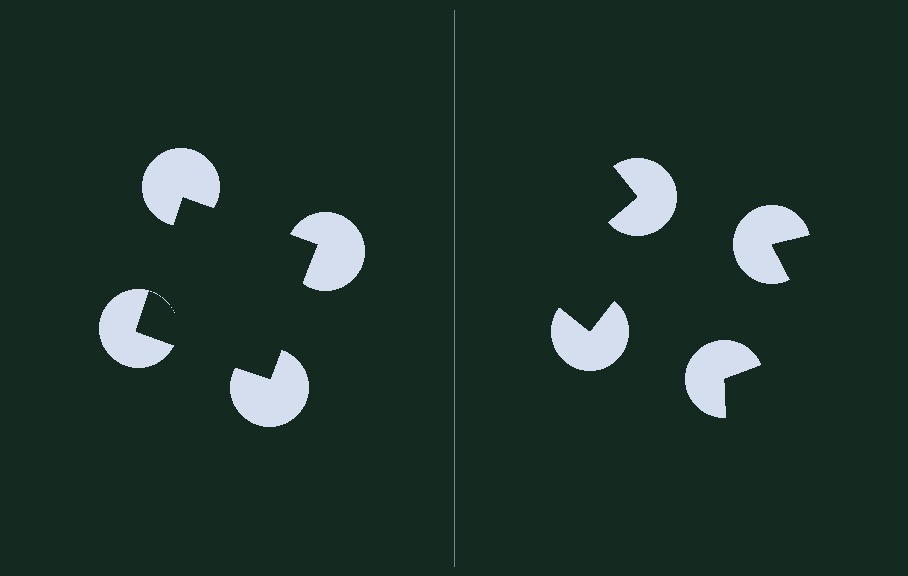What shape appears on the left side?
An illusory square.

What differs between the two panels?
The pac-man discs are positioned identically on both sides; only the wedge orientations differ. On the left they align to a square; on the right they are misaligned.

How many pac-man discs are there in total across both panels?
8 — 4 on each side.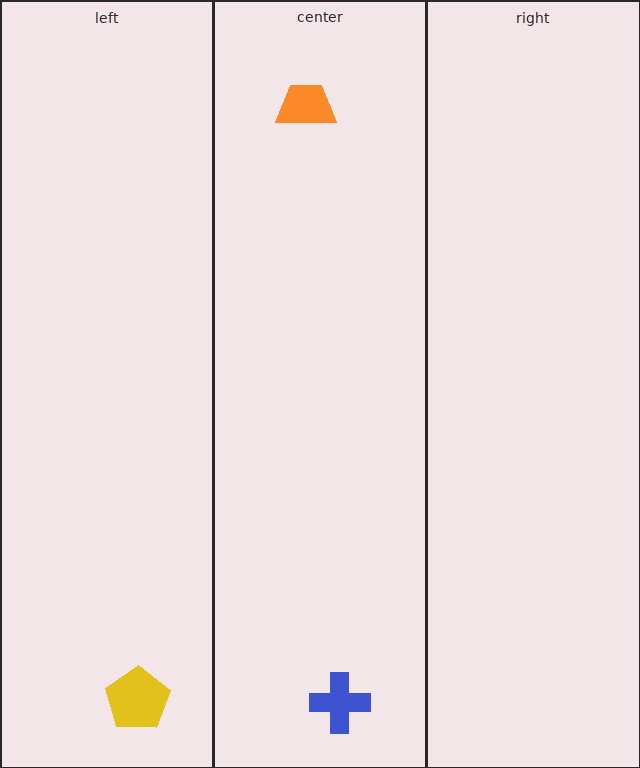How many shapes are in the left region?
1.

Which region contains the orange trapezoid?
The center region.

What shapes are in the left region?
The yellow pentagon.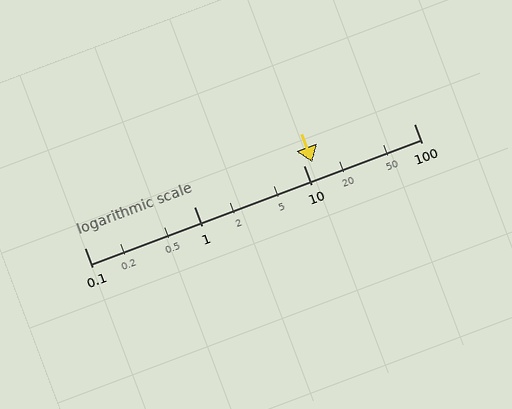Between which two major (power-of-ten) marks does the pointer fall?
The pointer is between 10 and 100.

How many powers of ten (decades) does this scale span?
The scale spans 3 decades, from 0.1 to 100.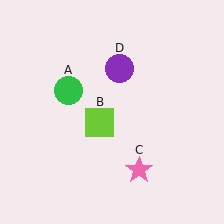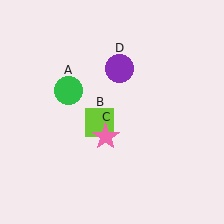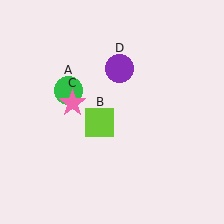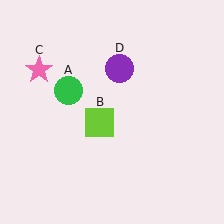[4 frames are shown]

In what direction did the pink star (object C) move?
The pink star (object C) moved up and to the left.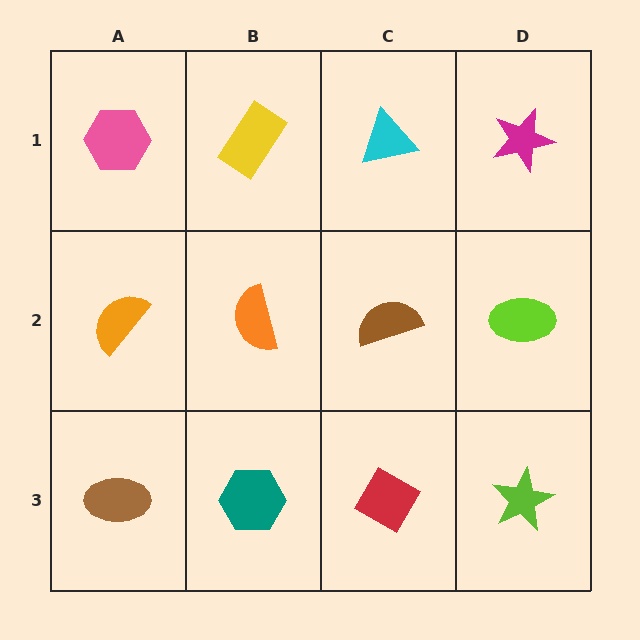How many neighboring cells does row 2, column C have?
4.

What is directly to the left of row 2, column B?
An orange semicircle.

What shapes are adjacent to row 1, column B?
An orange semicircle (row 2, column B), a pink hexagon (row 1, column A), a cyan triangle (row 1, column C).